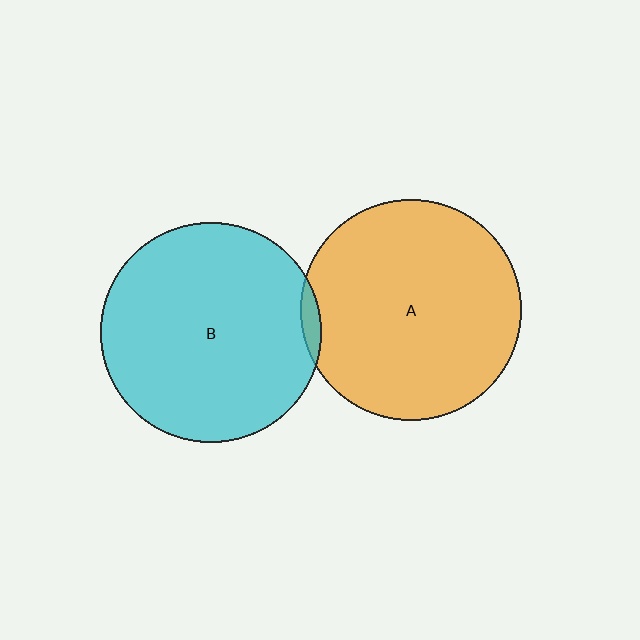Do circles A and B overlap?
Yes.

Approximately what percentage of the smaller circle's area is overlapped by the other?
Approximately 5%.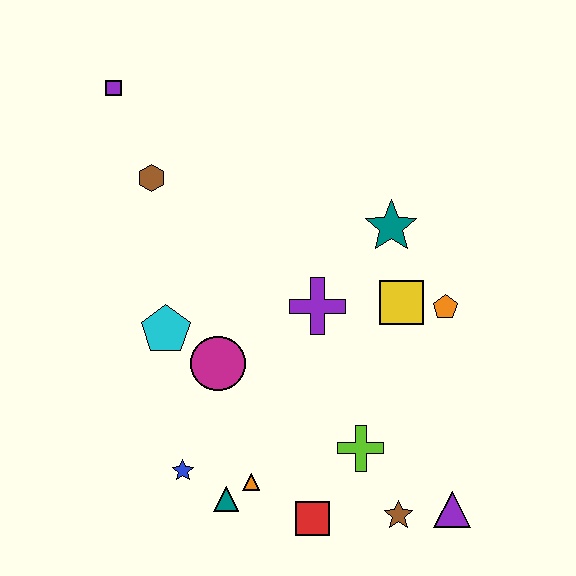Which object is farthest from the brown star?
The purple square is farthest from the brown star.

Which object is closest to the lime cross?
The brown star is closest to the lime cross.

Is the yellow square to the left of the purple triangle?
Yes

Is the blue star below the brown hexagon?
Yes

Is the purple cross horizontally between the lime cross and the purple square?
Yes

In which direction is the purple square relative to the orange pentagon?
The purple square is to the left of the orange pentagon.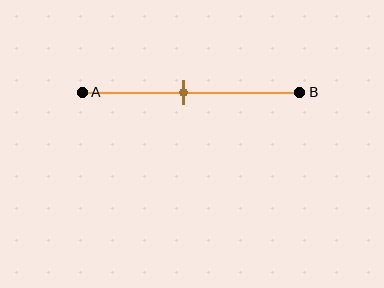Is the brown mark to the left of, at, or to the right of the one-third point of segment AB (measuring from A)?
The brown mark is to the right of the one-third point of segment AB.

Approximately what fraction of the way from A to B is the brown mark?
The brown mark is approximately 45% of the way from A to B.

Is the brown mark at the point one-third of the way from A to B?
No, the mark is at about 45% from A, not at the 33% one-third point.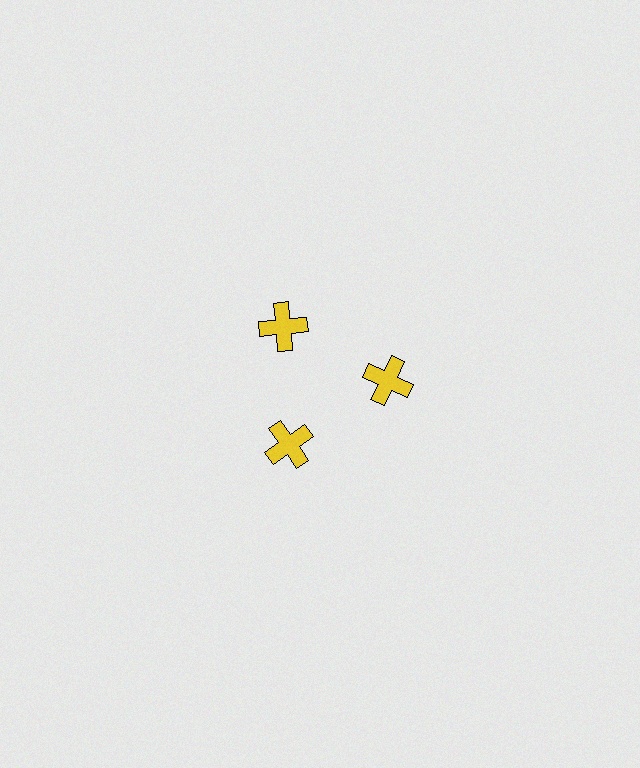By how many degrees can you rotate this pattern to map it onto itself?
The pattern maps onto itself every 120 degrees of rotation.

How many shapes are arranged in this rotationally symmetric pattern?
There are 3 shapes, arranged in 3 groups of 1.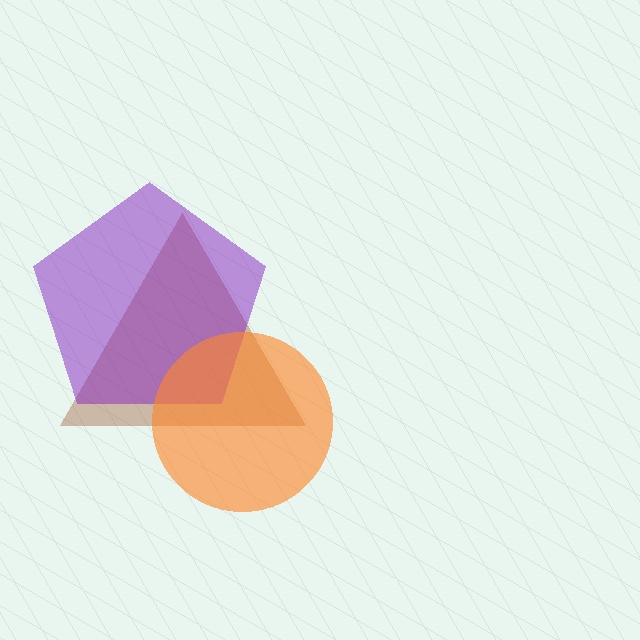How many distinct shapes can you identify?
There are 3 distinct shapes: a brown triangle, a purple pentagon, an orange circle.